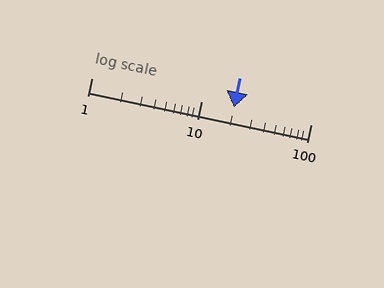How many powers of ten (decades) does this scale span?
The scale spans 2 decades, from 1 to 100.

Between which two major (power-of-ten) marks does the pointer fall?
The pointer is between 10 and 100.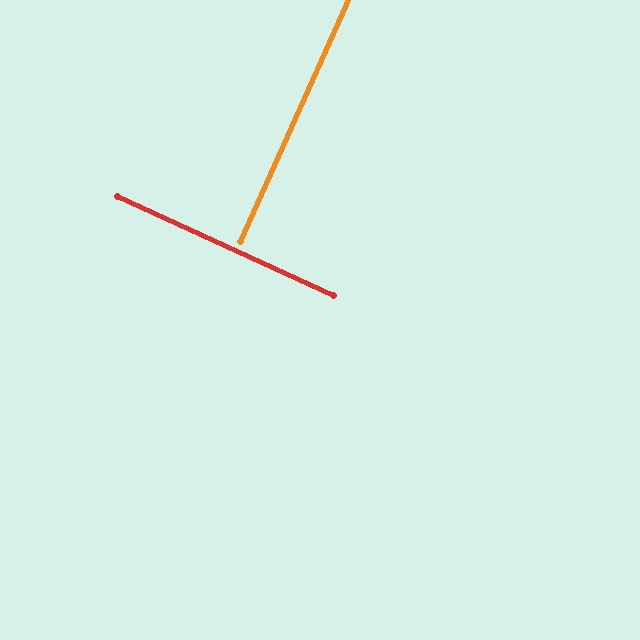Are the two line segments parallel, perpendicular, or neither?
Perpendicular — they meet at approximately 90°.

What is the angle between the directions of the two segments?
Approximately 90 degrees.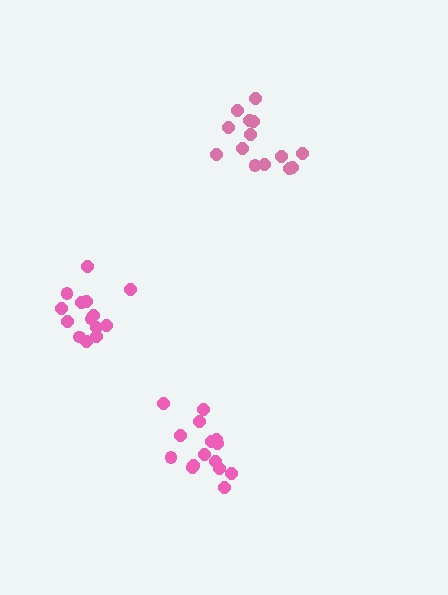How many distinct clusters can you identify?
There are 3 distinct clusters.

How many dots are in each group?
Group 1: 14 dots, Group 2: 15 dots, Group 3: 14 dots (43 total).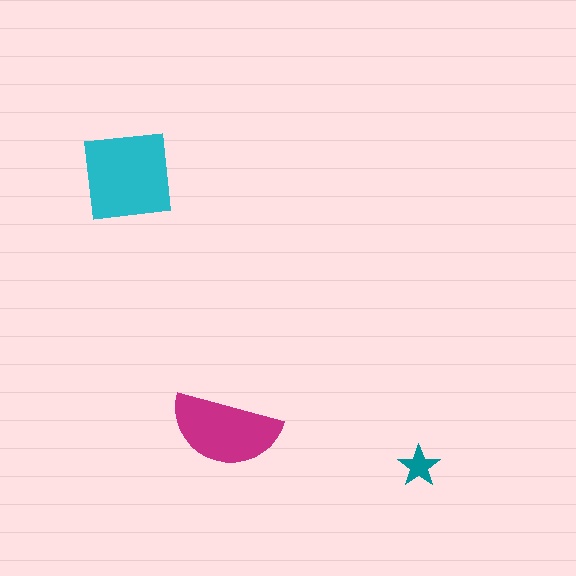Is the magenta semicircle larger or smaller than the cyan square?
Smaller.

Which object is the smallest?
The teal star.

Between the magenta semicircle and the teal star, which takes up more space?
The magenta semicircle.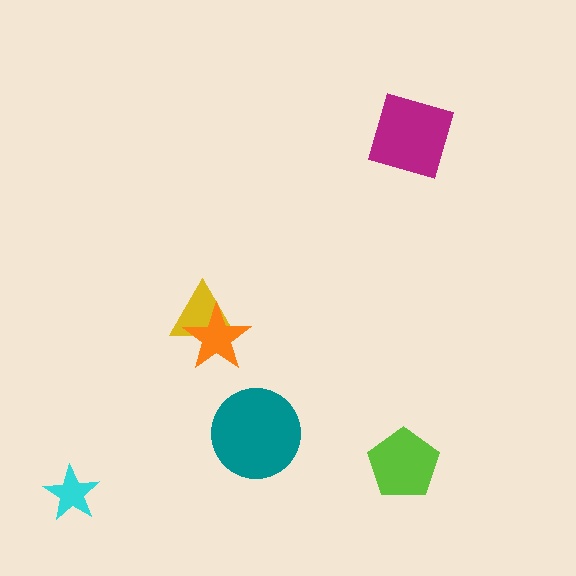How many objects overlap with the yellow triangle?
1 object overlaps with the yellow triangle.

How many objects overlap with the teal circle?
0 objects overlap with the teal circle.